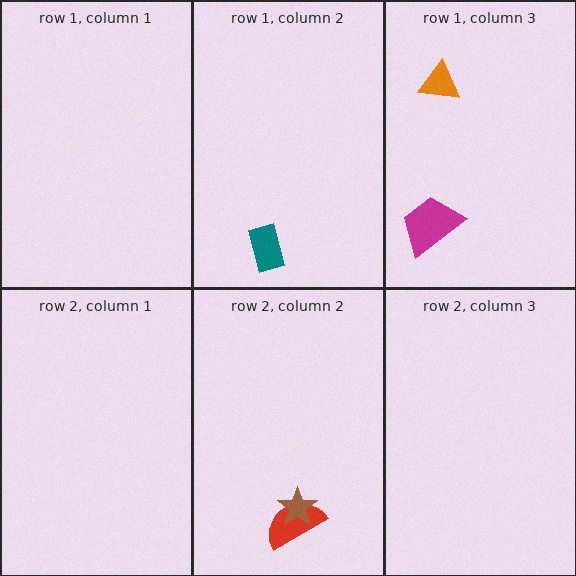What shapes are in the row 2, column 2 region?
The red semicircle, the brown star.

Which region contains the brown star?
The row 2, column 2 region.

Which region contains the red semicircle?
The row 2, column 2 region.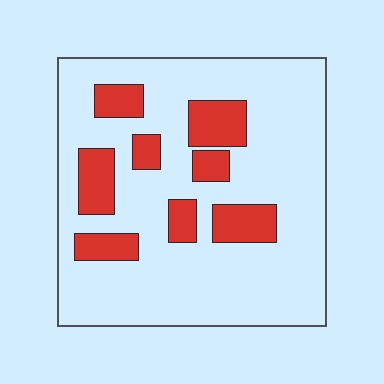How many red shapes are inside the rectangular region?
8.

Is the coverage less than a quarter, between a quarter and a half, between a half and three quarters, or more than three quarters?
Less than a quarter.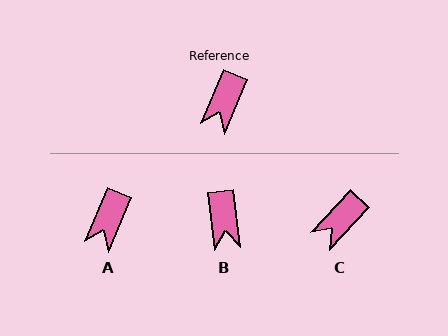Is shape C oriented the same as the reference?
No, it is off by about 20 degrees.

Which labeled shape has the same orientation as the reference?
A.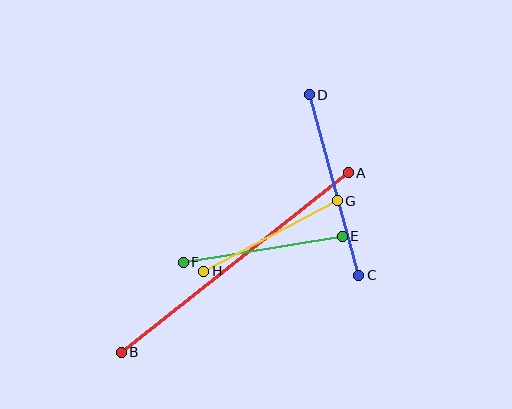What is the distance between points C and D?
The distance is approximately 187 pixels.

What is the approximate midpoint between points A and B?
The midpoint is at approximately (235, 262) pixels.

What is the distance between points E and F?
The distance is approximately 161 pixels.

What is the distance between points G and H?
The distance is approximately 151 pixels.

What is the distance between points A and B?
The distance is approximately 289 pixels.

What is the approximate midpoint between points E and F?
The midpoint is at approximately (263, 249) pixels.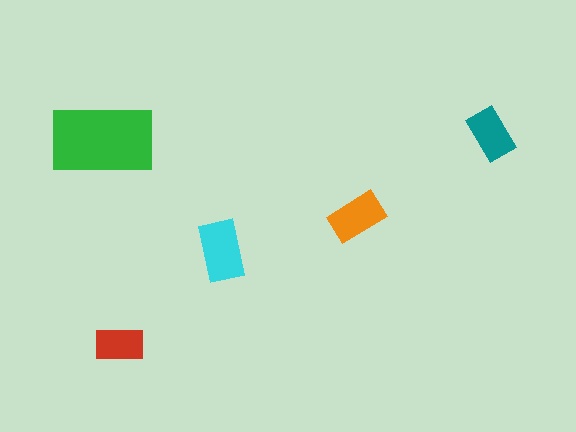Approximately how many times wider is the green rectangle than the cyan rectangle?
About 1.5 times wider.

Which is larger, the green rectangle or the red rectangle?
The green one.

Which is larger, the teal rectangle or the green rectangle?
The green one.